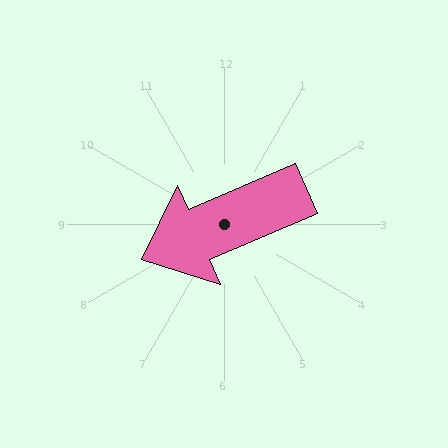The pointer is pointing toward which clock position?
Roughly 8 o'clock.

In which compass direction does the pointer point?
Southwest.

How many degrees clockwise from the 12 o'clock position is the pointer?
Approximately 247 degrees.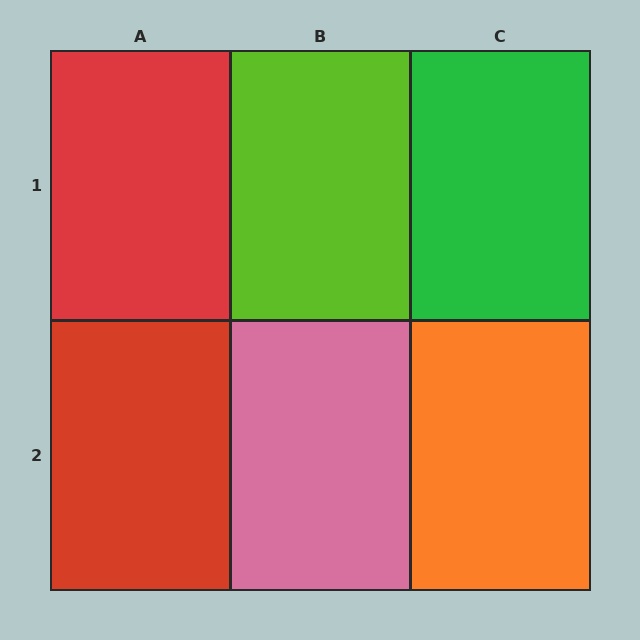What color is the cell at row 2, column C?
Orange.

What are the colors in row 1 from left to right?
Red, lime, green.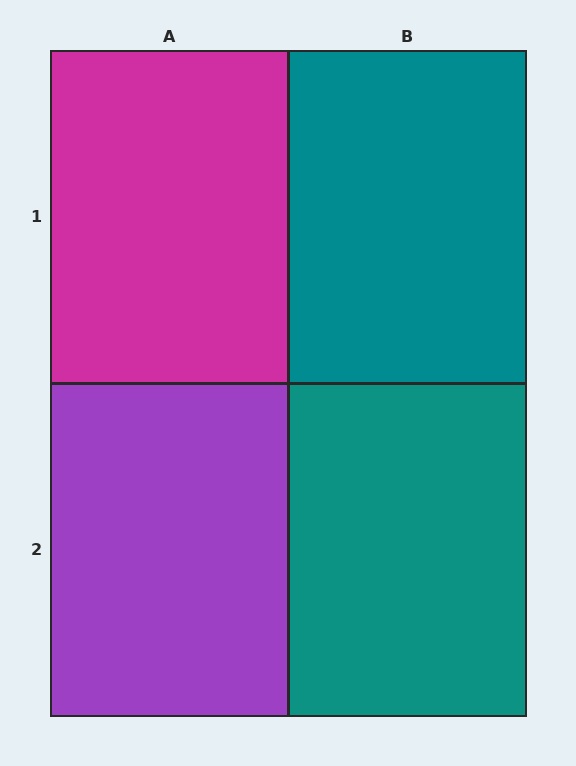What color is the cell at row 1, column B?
Teal.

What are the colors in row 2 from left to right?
Purple, teal.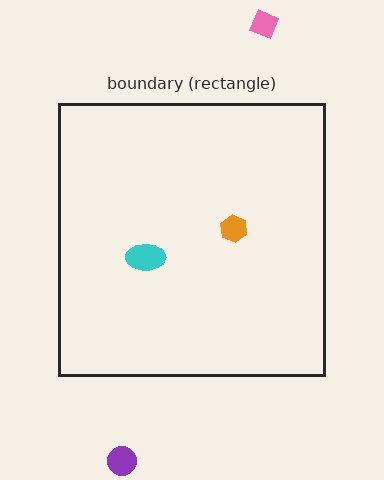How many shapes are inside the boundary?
2 inside, 2 outside.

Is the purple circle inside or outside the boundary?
Outside.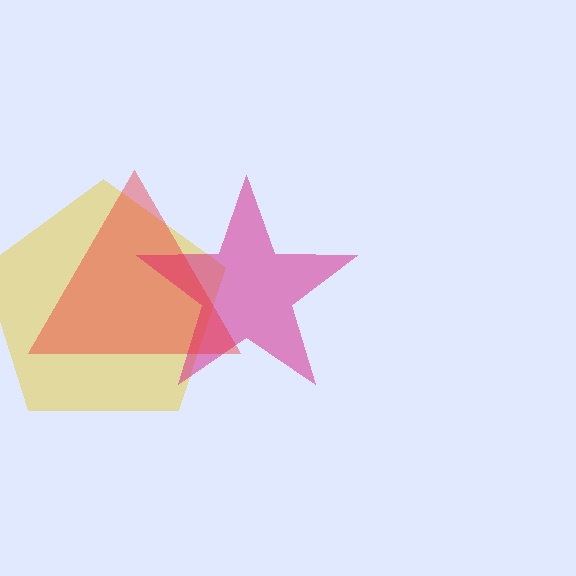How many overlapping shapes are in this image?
There are 3 overlapping shapes in the image.